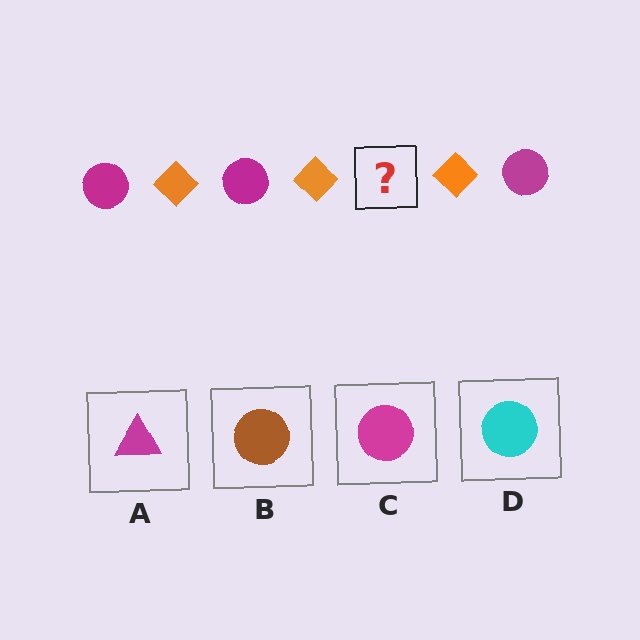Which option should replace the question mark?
Option C.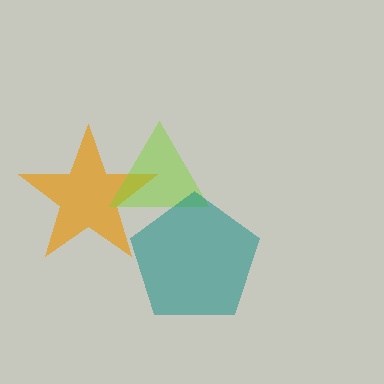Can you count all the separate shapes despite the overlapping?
Yes, there are 3 separate shapes.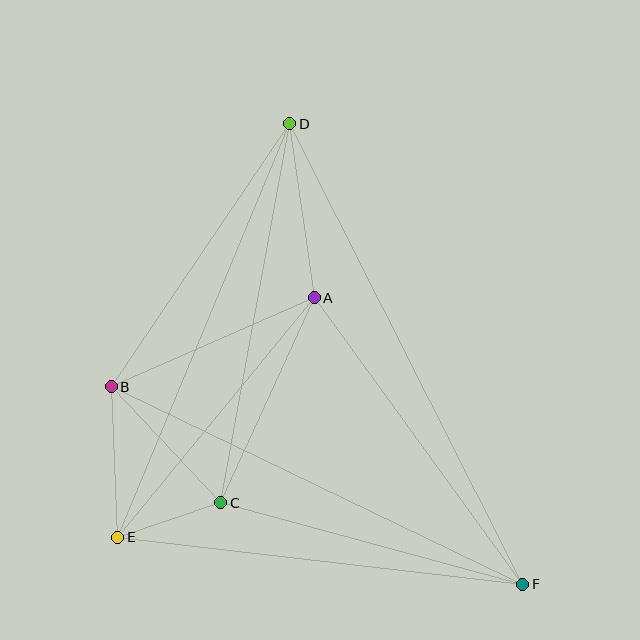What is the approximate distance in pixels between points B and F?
The distance between B and F is approximately 457 pixels.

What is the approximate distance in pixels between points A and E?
The distance between A and E is approximately 310 pixels.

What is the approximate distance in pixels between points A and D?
The distance between A and D is approximately 176 pixels.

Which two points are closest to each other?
Points C and E are closest to each other.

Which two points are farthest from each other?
Points D and F are farthest from each other.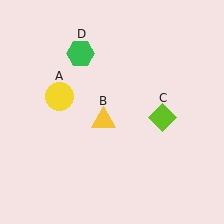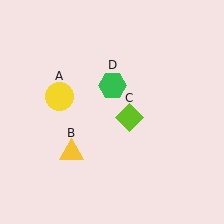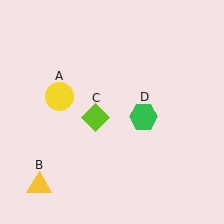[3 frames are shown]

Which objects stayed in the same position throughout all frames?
Yellow circle (object A) remained stationary.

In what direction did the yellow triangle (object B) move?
The yellow triangle (object B) moved down and to the left.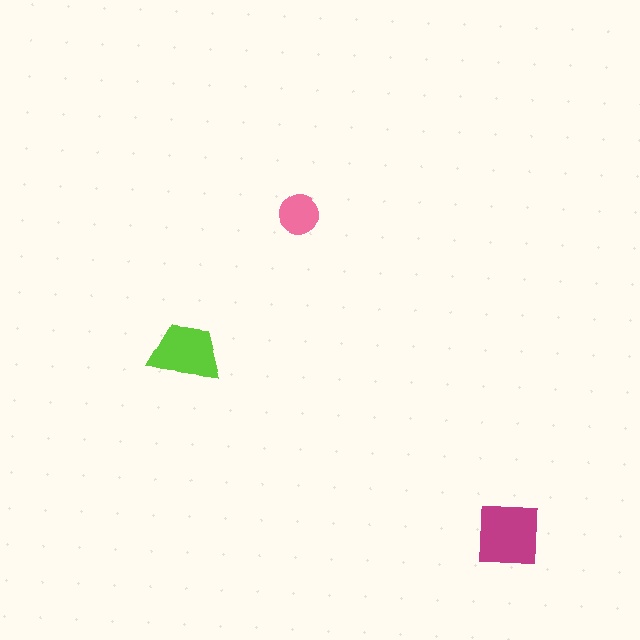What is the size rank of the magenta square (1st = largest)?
1st.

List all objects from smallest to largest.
The pink circle, the lime trapezoid, the magenta square.